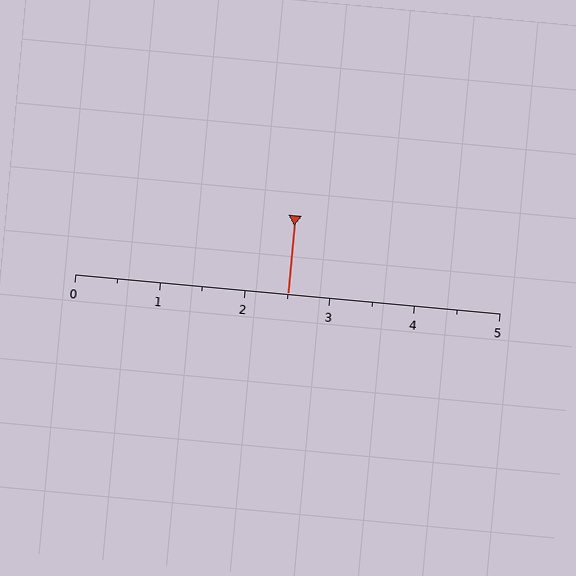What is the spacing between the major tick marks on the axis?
The major ticks are spaced 1 apart.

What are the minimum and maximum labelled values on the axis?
The axis runs from 0 to 5.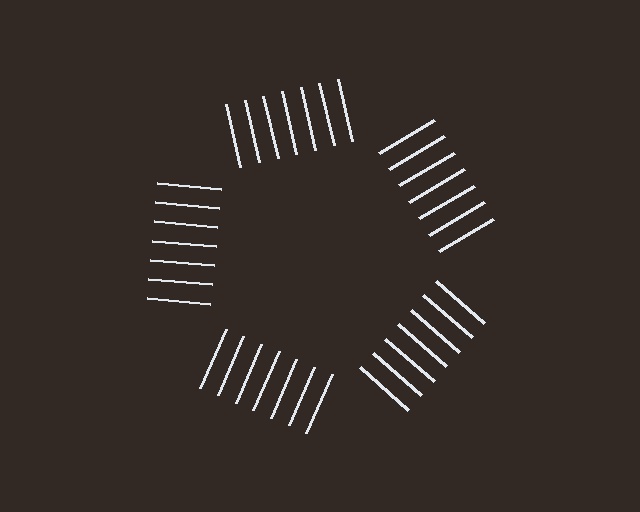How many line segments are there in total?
35 — 7 along each of the 5 edges.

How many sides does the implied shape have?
5 sides — the line-ends trace a pentagon.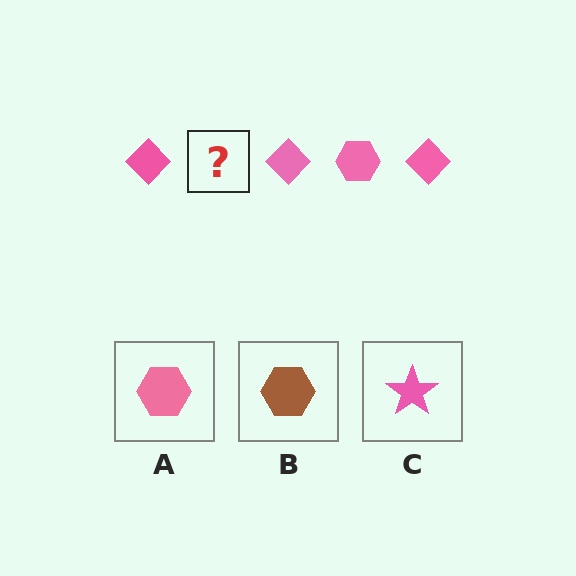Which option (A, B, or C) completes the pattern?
A.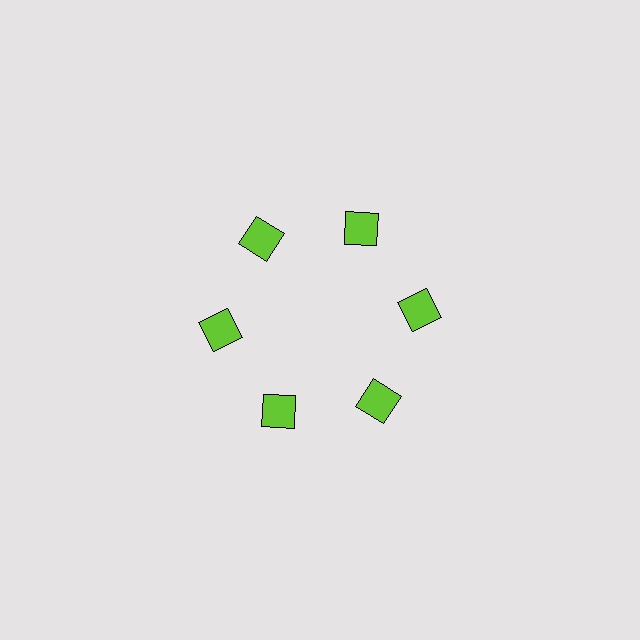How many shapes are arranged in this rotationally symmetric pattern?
There are 6 shapes, arranged in 6 groups of 1.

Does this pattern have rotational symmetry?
Yes, this pattern has 6-fold rotational symmetry. It looks the same after rotating 60 degrees around the center.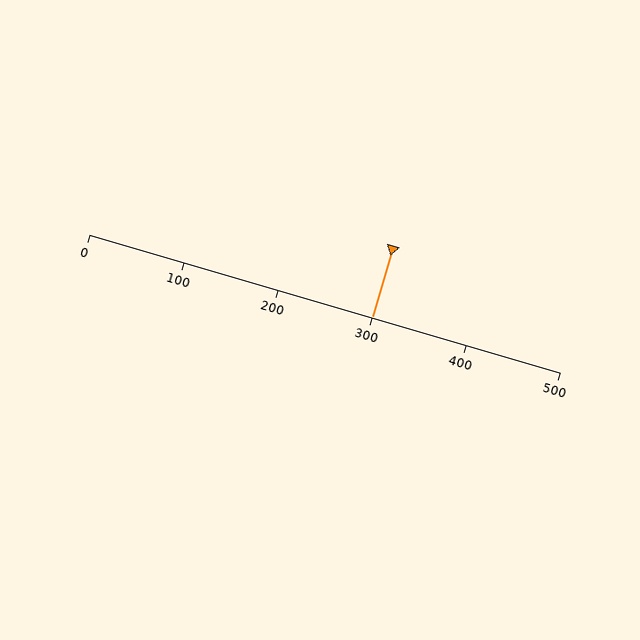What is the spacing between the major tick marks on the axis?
The major ticks are spaced 100 apart.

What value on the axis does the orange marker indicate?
The marker indicates approximately 300.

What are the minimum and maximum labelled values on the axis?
The axis runs from 0 to 500.